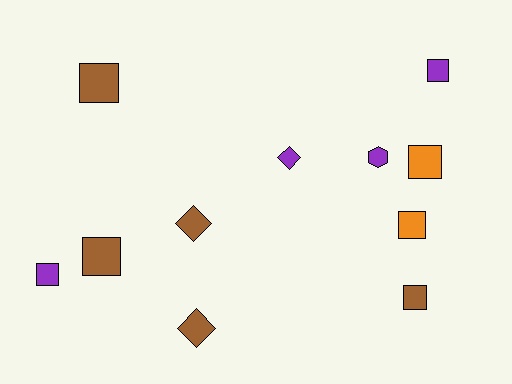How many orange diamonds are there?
There are no orange diamonds.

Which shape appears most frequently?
Square, with 7 objects.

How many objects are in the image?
There are 11 objects.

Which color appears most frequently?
Brown, with 5 objects.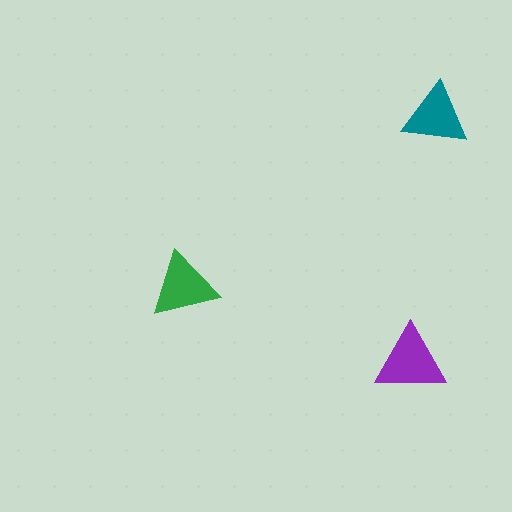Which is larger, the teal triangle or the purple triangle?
The purple one.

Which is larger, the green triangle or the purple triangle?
The purple one.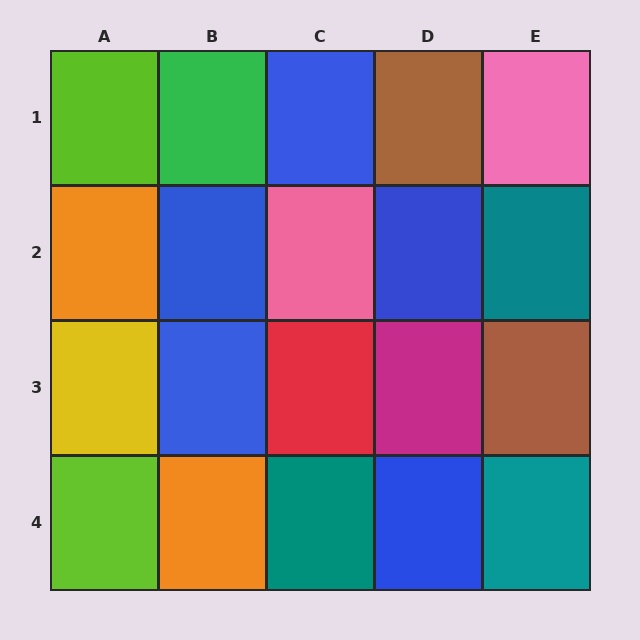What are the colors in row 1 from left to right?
Lime, green, blue, brown, pink.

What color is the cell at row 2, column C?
Pink.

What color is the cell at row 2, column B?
Blue.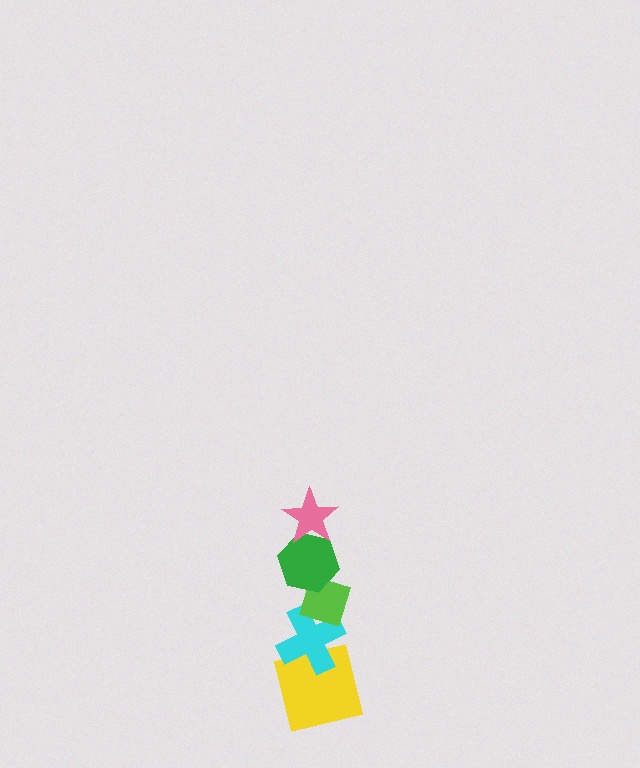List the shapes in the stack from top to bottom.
From top to bottom: the pink star, the green hexagon, the lime diamond, the cyan cross, the yellow square.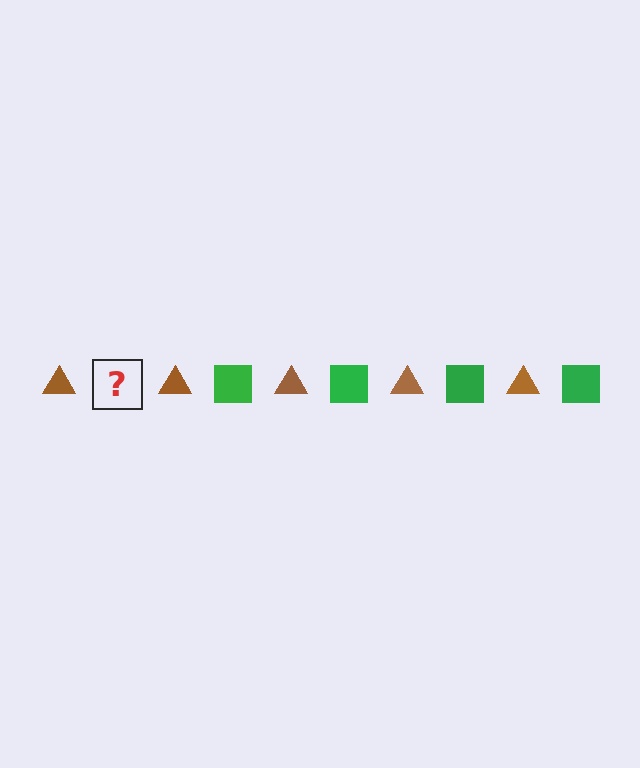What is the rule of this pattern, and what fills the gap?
The rule is that the pattern alternates between brown triangle and green square. The gap should be filled with a green square.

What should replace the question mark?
The question mark should be replaced with a green square.